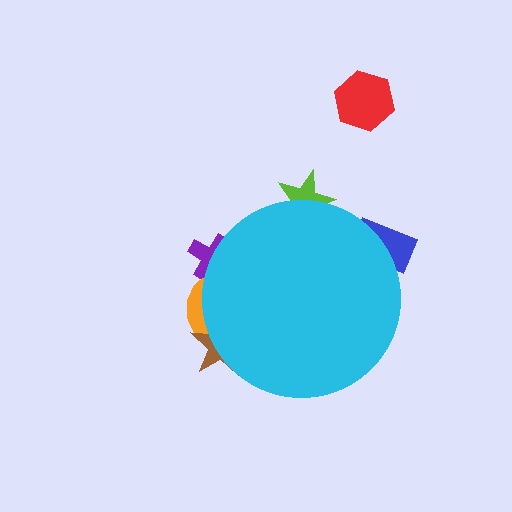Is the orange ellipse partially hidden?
Yes, the orange ellipse is partially hidden behind the cyan circle.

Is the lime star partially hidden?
Yes, the lime star is partially hidden behind the cyan circle.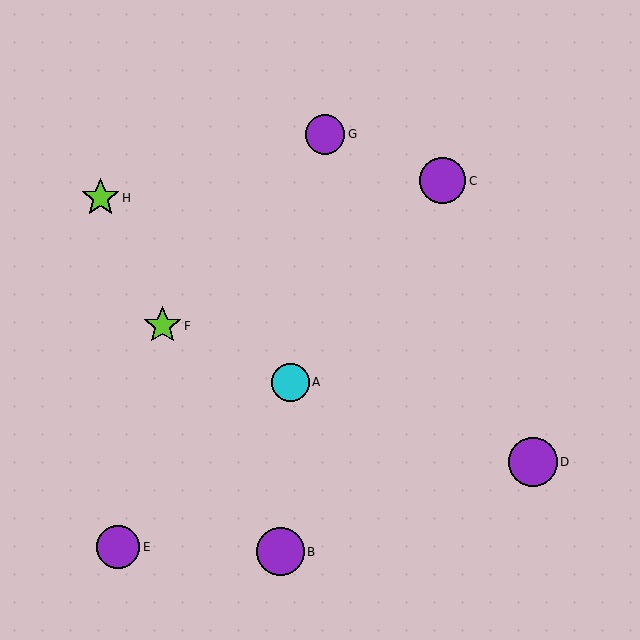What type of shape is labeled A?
Shape A is a cyan circle.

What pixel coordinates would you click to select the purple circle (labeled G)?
Click at (325, 134) to select the purple circle G.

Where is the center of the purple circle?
The center of the purple circle is at (533, 462).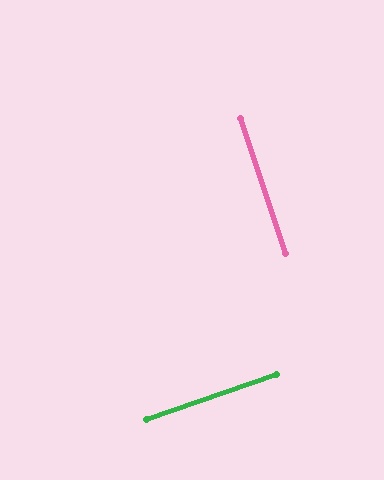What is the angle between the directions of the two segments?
Approximately 90 degrees.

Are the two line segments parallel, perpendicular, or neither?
Perpendicular — they meet at approximately 90°.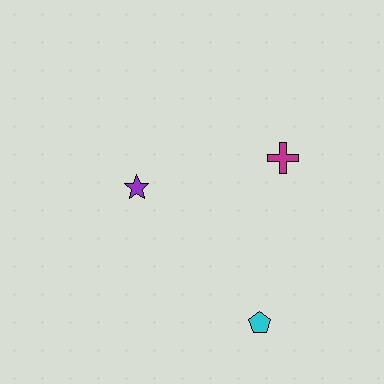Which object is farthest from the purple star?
The cyan pentagon is farthest from the purple star.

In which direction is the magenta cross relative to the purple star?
The magenta cross is to the right of the purple star.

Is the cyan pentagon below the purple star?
Yes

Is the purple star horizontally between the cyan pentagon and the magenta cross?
No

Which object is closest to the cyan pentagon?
The magenta cross is closest to the cyan pentagon.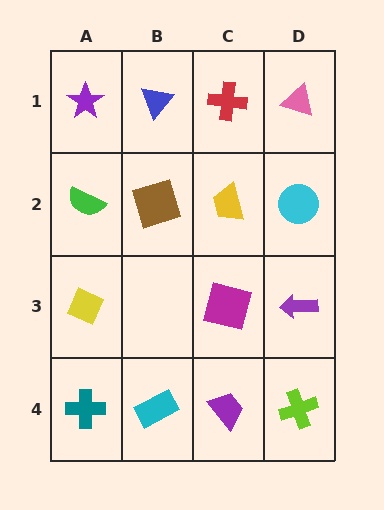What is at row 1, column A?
A purple star.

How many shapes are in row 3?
3 shapes.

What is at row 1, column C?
A red cross.